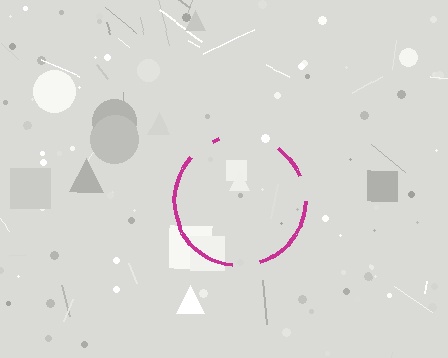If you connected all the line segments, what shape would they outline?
They would outline a circle.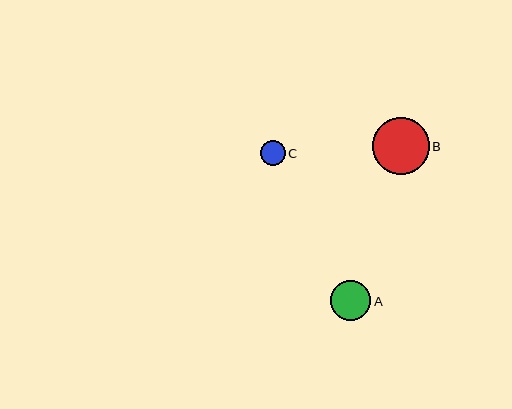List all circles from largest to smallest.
From largest to smallest: B, A, C.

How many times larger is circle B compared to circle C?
Circle B is approximately 2.3 times the size of circle C.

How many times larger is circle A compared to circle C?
Circle A is approximately 1.6 times the size of circle C.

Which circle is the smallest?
Circle C is the smallest with a size of approximately 25 pixels.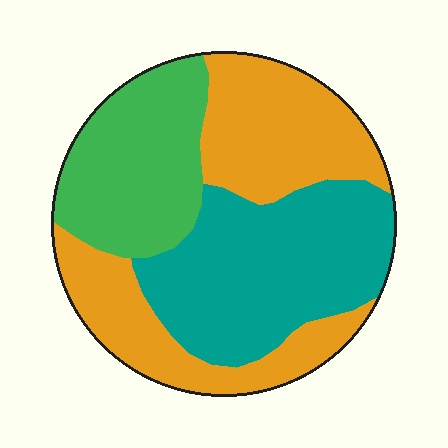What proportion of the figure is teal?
Teal covers roughly 35% of the figure.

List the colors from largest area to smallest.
From largest to smallest: orange, teal, green.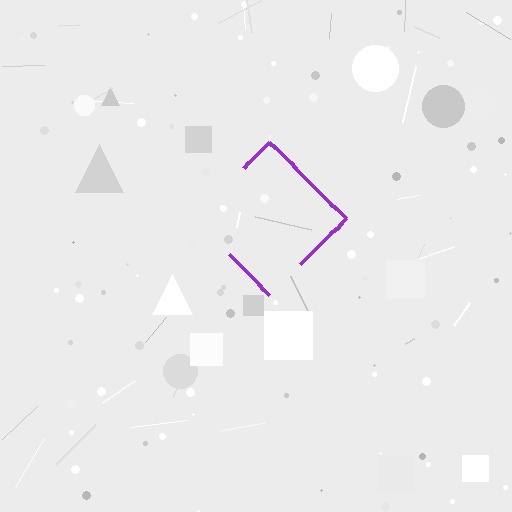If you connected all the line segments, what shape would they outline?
They would outline a diamond.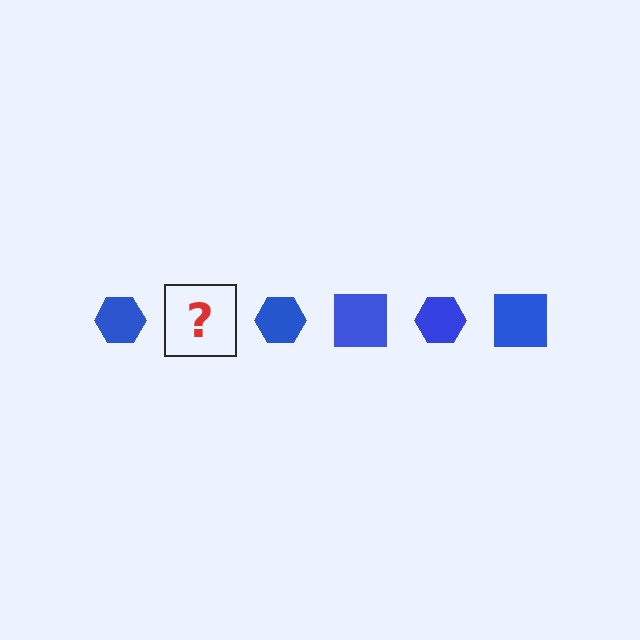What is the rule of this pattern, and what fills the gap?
The rule is that the pattern cycles through hexagon, square shapes in blue. The gap should be filled with a blue square.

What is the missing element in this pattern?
The missing element is a blue square.